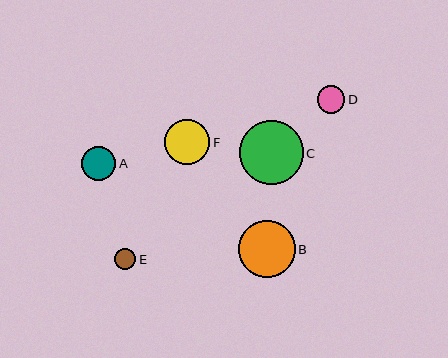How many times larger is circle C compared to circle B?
Circle C is approximately 1.1 times the size of circle B.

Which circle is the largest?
Circle C is the largest with a size of approximately 64 pixels.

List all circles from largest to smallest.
From largest to smallest: C, B, F, A, D, E.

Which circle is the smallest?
Circle E is the smallest with a size of approximately 21 pixels.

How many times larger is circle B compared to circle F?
Circle B is approximately 1.3 times the size of circle F.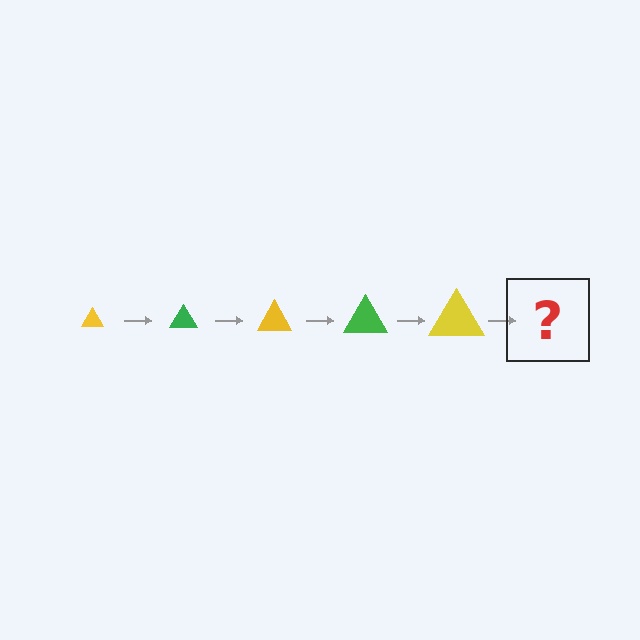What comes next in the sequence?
The next element should be a green triangle, larger than the previous one.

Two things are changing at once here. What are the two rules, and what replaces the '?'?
The two rules are that the triangle grows larger each step and the color cycles through yellow and green. The '?' should be a green triangle, larger than the previous one.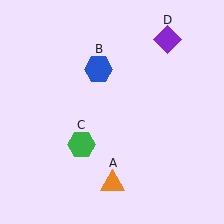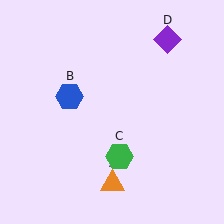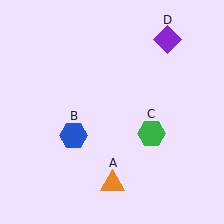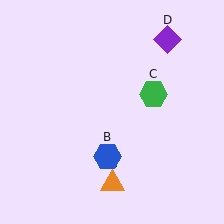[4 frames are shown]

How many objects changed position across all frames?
2 objects changed position: blue hexagon (object B), green hexagon (object C).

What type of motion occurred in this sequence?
The blue hexagon (object B), green hexagon (object C) rotated counterclockwise around the center of the scene.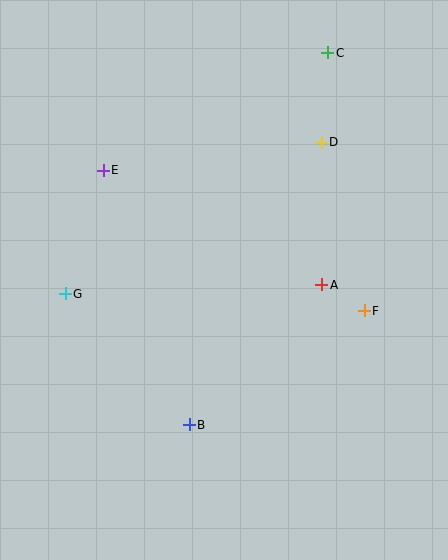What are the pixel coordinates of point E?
Point E is at (103, 170).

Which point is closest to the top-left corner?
Point E is closest to the top-left corner.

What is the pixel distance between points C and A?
The distance between C and A is 232 pixels.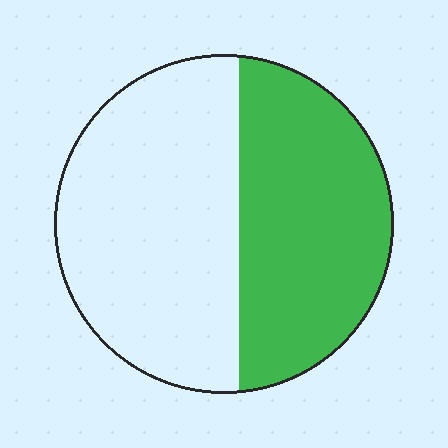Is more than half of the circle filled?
No.